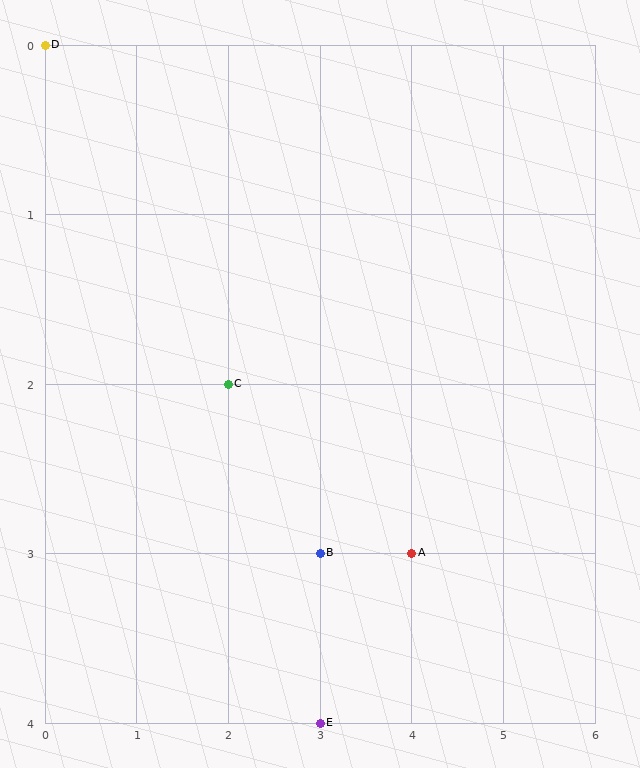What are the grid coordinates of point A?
Point A is at grid coordinates (4, 3).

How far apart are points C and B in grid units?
Points C and B are 1 column and 1 row apart (about 1.4 grid units diagonally).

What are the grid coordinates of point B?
Point B is at grid coordinates (3, 3).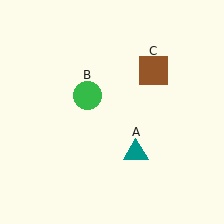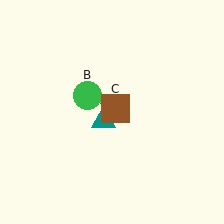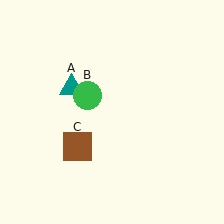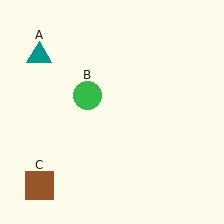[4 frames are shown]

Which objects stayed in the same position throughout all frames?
Green circle (object B) remained stationary.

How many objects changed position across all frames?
2 objects changed position: teal triangle (object A), brown square (object C).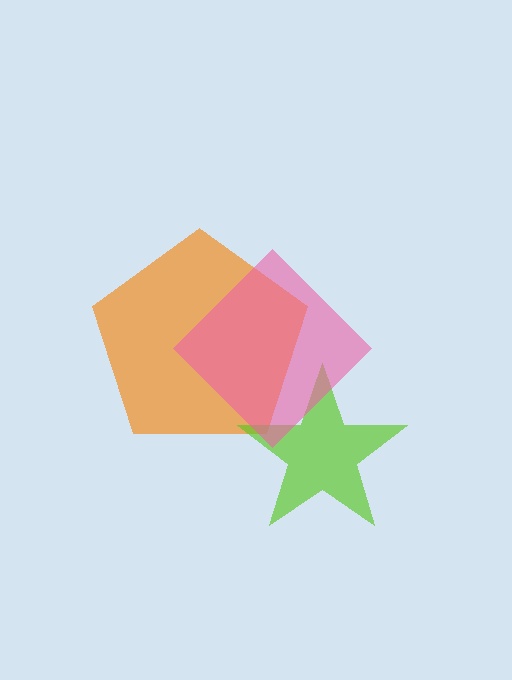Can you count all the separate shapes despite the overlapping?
Yes, there are 3 separate shapes.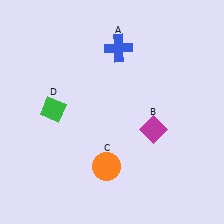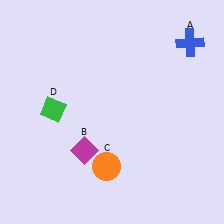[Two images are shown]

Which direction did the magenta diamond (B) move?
The magenta diamond (B) moved left.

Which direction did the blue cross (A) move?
The blue cross (A) moved right.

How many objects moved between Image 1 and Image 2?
2 objects moved between the two images.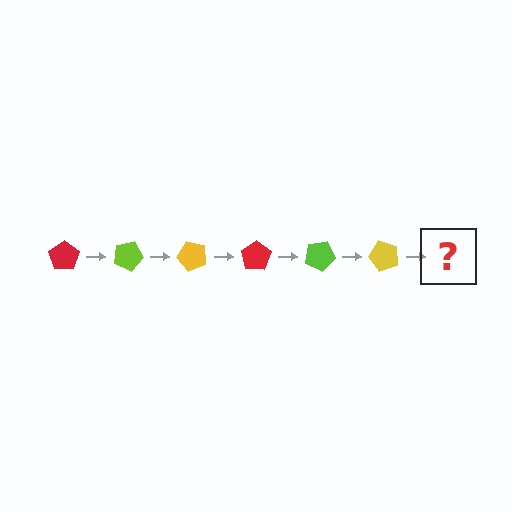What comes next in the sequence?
The next element should be a red pentagon, rotated 150 degrees from the start.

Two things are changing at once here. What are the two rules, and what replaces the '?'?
The two rules are that it rotates 25 degrees each step and the color cycles through red, lime, and yellow. The '?' should be a red pentagon, rotated 150 degrees from the start.